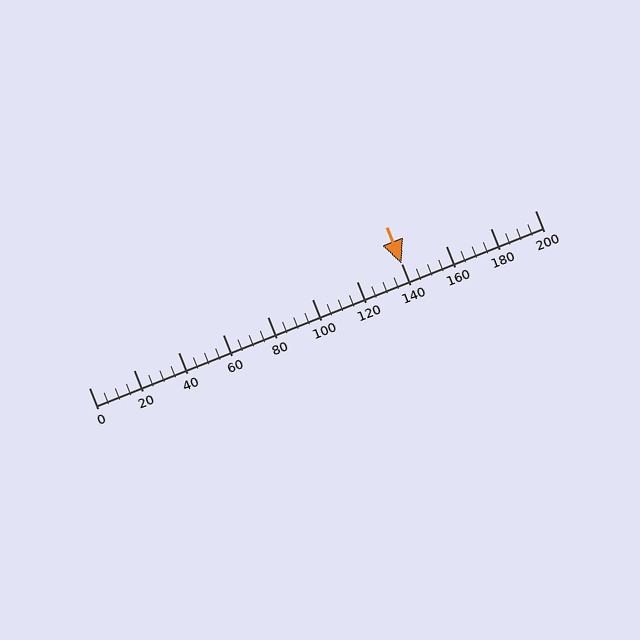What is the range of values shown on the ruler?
The ruler shows values from 0 to 200.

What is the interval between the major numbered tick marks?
The major tick marks are spaced 20 units apart.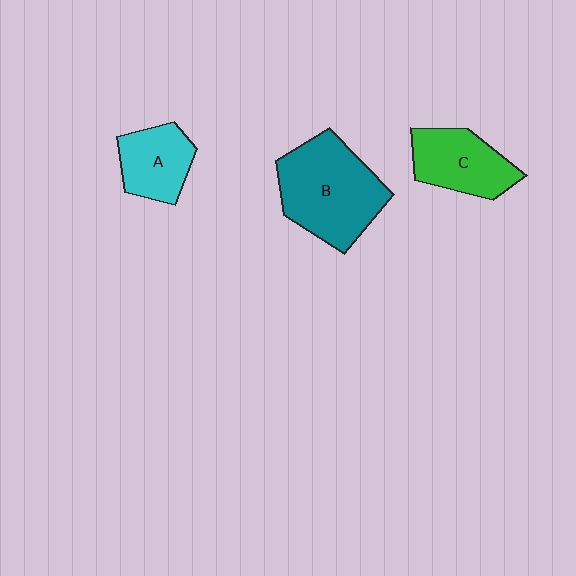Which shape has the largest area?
Shape B (teal).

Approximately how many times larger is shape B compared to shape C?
Approximately 1.6 times.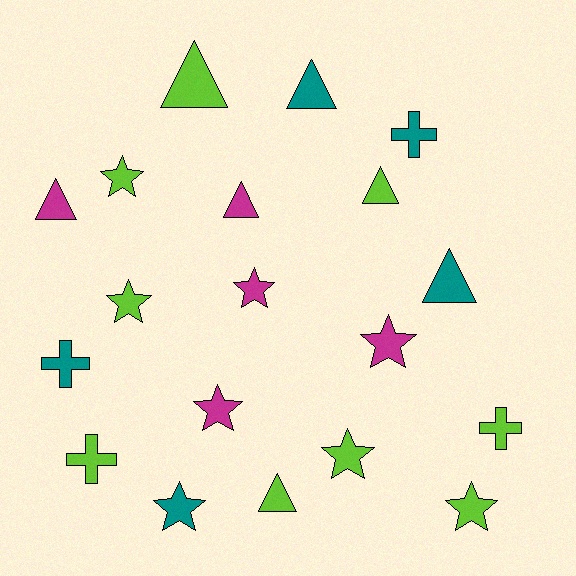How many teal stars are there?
There is 1 teal star.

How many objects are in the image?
There are 19 objects.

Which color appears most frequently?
Lime, with 9 objects.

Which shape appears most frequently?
Star, with 8 objects.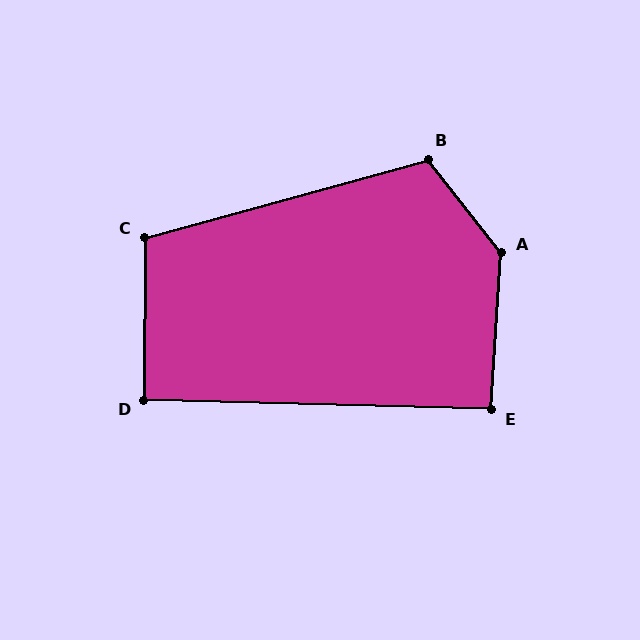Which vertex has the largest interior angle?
A, at approximately 138 degrees.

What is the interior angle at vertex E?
Approximately 92 degrees (approximately right).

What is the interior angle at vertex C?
Approximately 106 degrees (obtuse).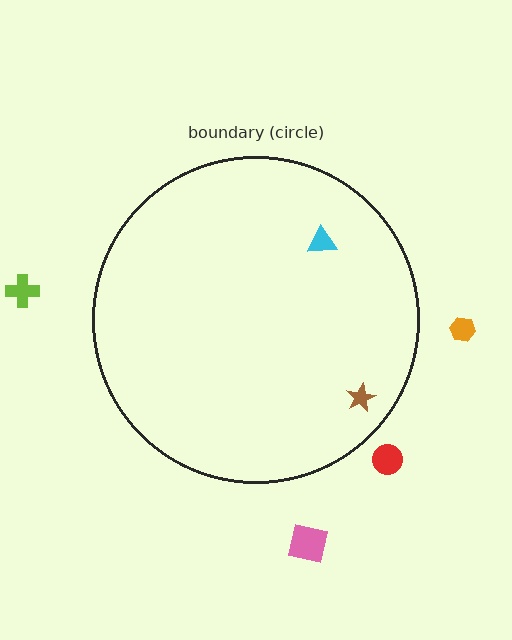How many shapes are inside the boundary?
2 inside, 4 outside.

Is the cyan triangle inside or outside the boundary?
Inside.